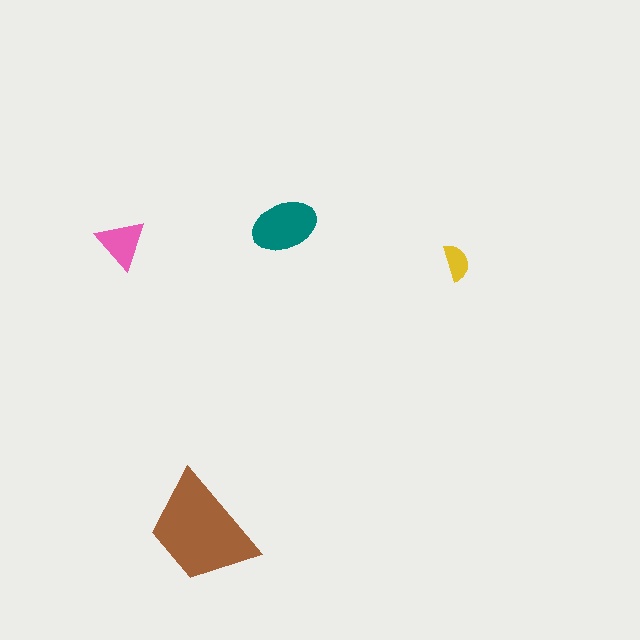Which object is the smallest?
The yellow semicircle.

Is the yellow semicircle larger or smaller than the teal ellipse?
Smaller.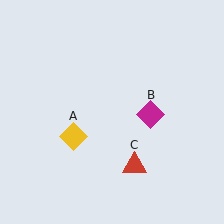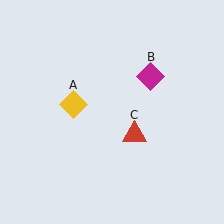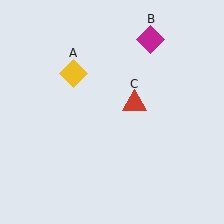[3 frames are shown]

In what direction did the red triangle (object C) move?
The red triangle (object C) moved up.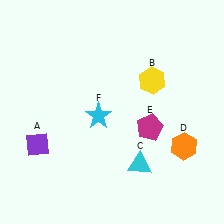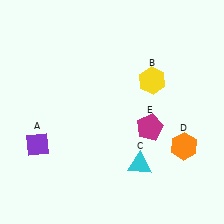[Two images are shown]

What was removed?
The cyan star (F) was removed in Image 2.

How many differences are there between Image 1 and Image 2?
There is 1 difference between the two images.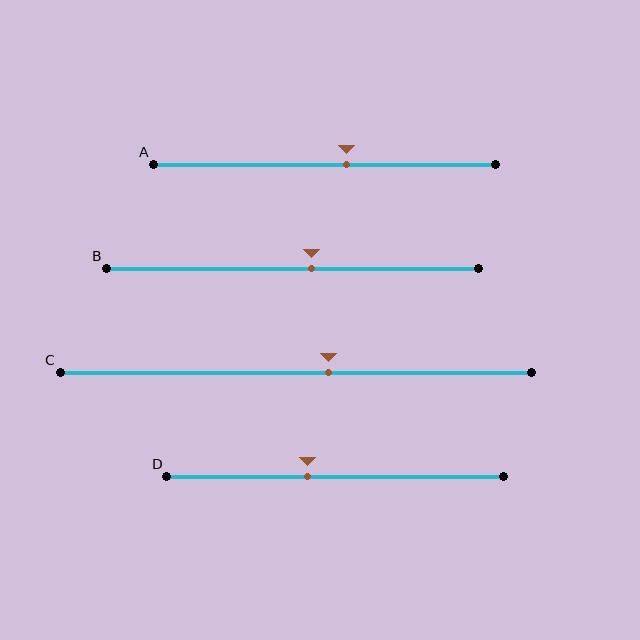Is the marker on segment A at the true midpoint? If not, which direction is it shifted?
No, the marker on segment A is shifted to the right by about 6% of the segment length.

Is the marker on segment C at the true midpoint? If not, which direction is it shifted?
No, the marker on segment C is shifted to the right by about 7% of the segment length.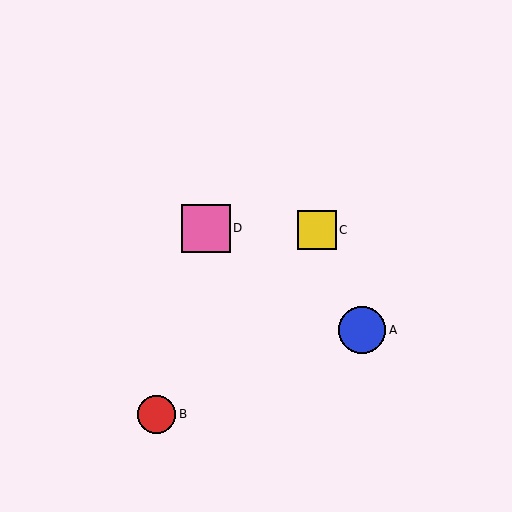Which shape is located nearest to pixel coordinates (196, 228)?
The pink square (labeled D) at (206, 229) is nearest to that location.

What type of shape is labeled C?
Shape C is a yellow square.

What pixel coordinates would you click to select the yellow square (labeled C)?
Click at (317, 230) to select the yellow square C.